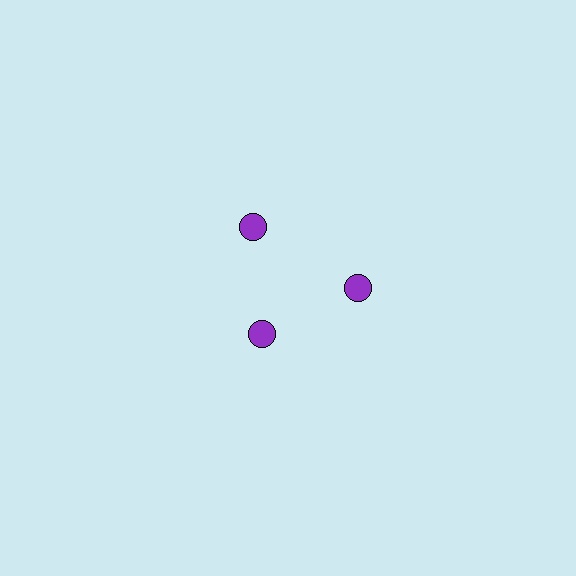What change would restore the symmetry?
The symmetry would be restored by moving it outward, back onto the ring so that all 3 circles sit at equal angles and equal distance from the center.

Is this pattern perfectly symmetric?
No. The 3 purple circles are arranged in a ring, but one element near the 7 o'clock position is pulled inward toward the center, breaking the 3-fold rotational symmetry.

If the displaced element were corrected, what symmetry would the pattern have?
It would have 3-fold rotational symmetry — the pattern would map onto itself every 120 degrees.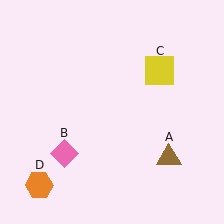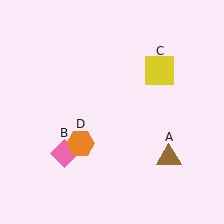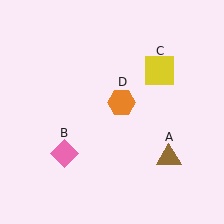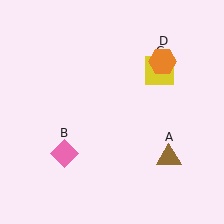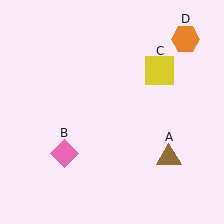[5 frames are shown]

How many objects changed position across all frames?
1 object changed position: orange hexagon (object D).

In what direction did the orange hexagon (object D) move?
The orange hexagon (object D) moved up and to the right.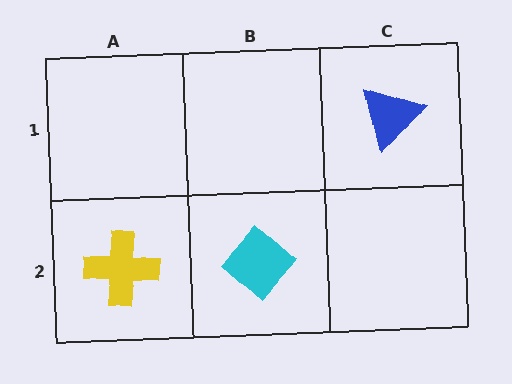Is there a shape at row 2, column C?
No, that cell is empty.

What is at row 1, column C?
A blue triangle.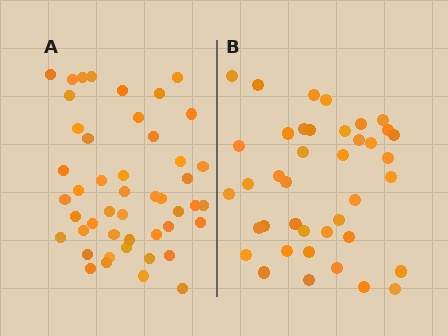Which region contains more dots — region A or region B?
Region A (the left region) has more dots.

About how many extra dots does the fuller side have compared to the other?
Region A has roughly 8 or so more dots than region B.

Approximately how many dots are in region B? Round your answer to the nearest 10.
About 40 dots.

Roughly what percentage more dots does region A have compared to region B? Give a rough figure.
About 20% more.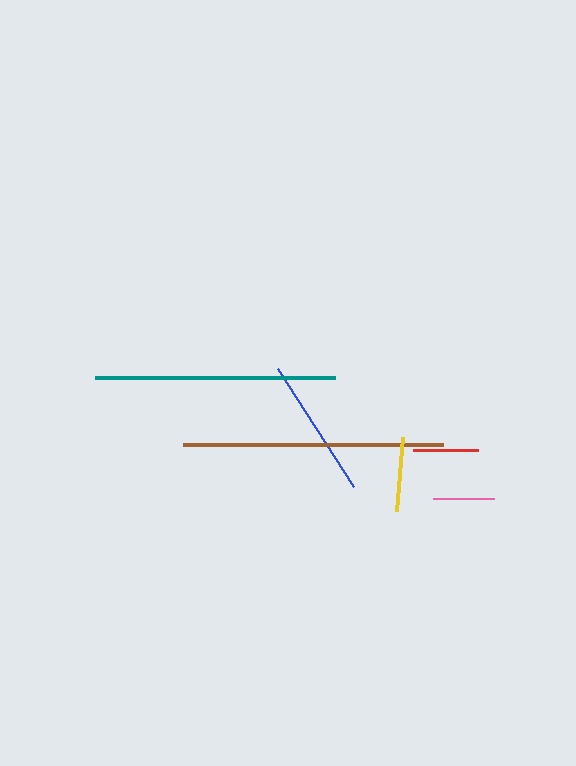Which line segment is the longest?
The brown line is the longest at approximately 259 pixels.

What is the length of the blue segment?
The blue segment is approximately 140 pixels long.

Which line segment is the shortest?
The pink line is the shortest at approximately 61 pixels.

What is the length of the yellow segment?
The yellow segment is approximately 74 pixels long.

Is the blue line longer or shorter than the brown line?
The brown line is longer than the blue line.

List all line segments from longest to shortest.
From longest to shortest: brown, teal, blue, yellow, red, pink.